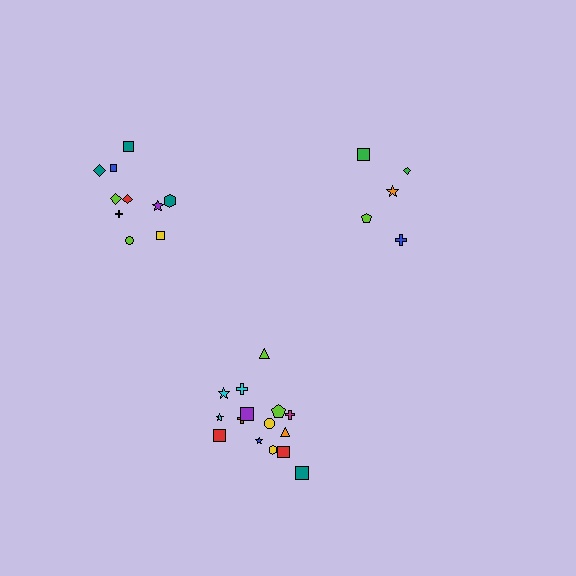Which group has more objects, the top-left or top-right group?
The top-left group.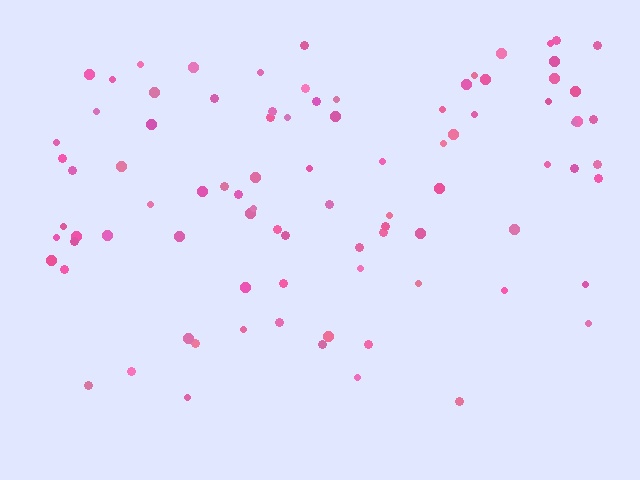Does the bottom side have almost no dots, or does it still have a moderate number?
Still a moderate number, just noticeably fewer than the top.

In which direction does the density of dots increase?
From bottom to top, with the top side densest.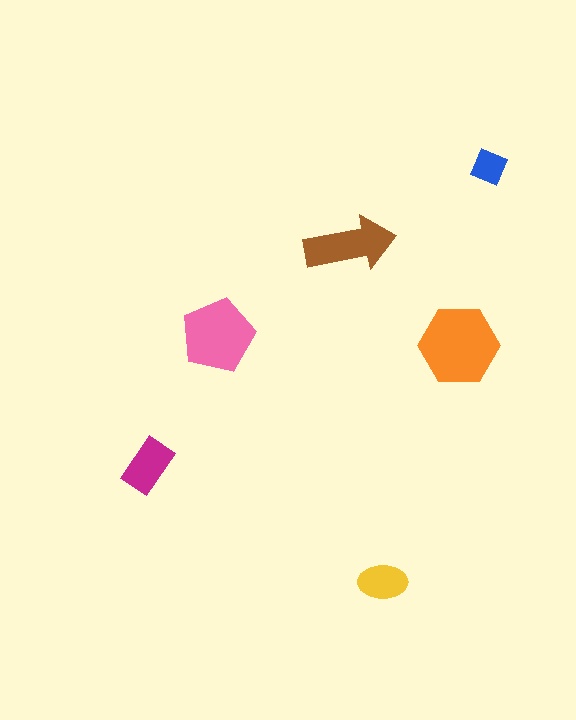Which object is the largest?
The orange hexagon.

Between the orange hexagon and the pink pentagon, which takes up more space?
The orange hexagon.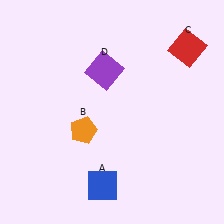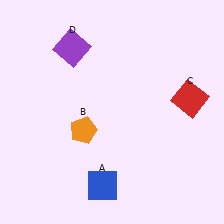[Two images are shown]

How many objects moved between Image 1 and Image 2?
2 objects moved between the two images.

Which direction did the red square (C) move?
The red square (C) moved down.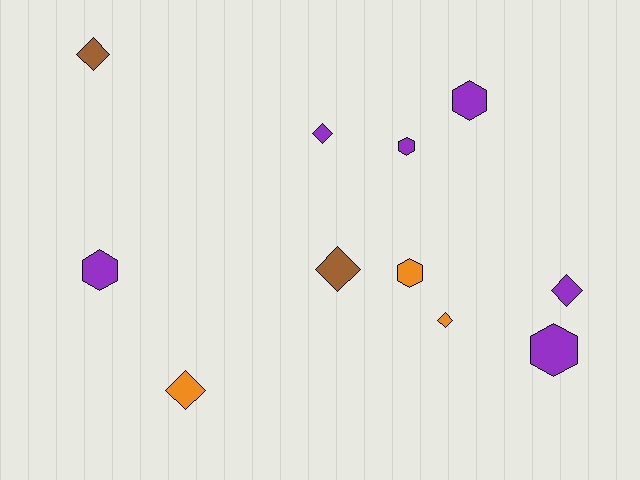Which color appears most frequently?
Purple, with 6 objects.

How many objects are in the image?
There are 11 objects.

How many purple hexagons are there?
There are 4 purple hexagons.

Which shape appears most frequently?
Diamond, with 6 objects.